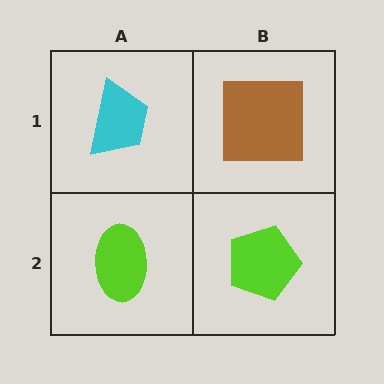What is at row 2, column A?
A lime ellipse.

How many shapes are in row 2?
2 shapes.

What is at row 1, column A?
A cyan trapezoid.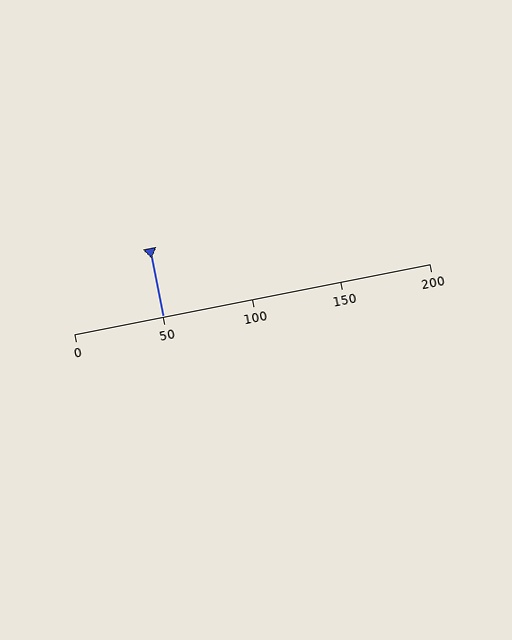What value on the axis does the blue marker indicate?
The marker indicates approximately 50.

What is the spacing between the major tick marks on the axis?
The major ticks are spaced 50 apart.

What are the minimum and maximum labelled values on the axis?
The axis runs from 0 to 200.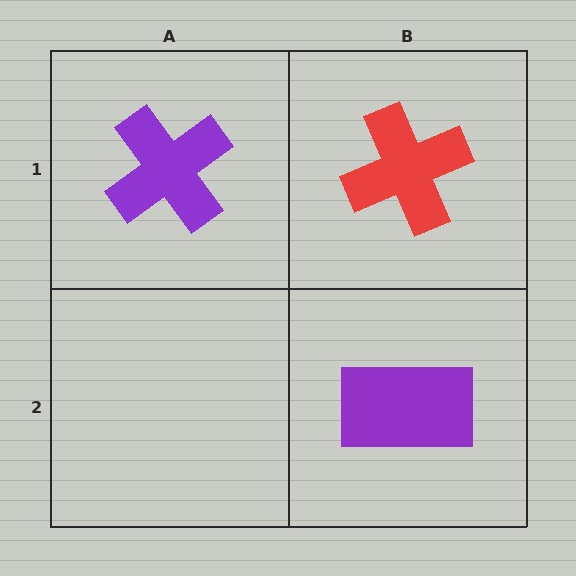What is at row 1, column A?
A purple cross.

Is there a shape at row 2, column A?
No, that cell is empty.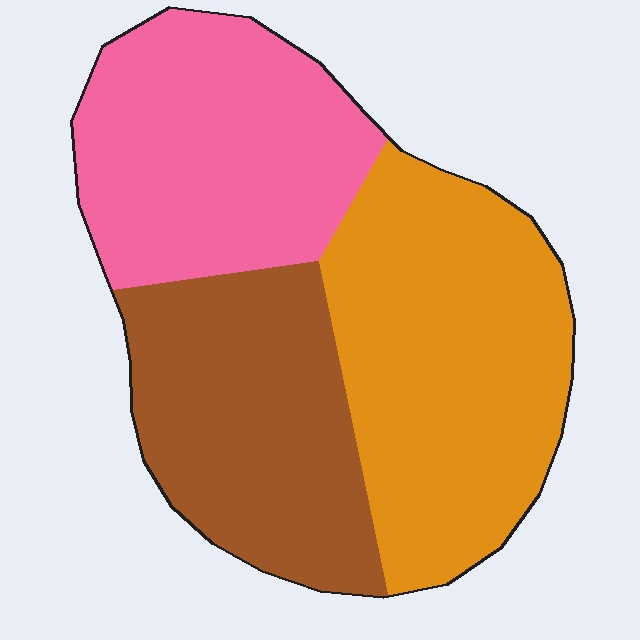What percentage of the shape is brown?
Brown covers 30% of the shape.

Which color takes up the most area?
Orange, at roughly 40%.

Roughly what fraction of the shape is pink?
Pink covers roughly 30% of the shape.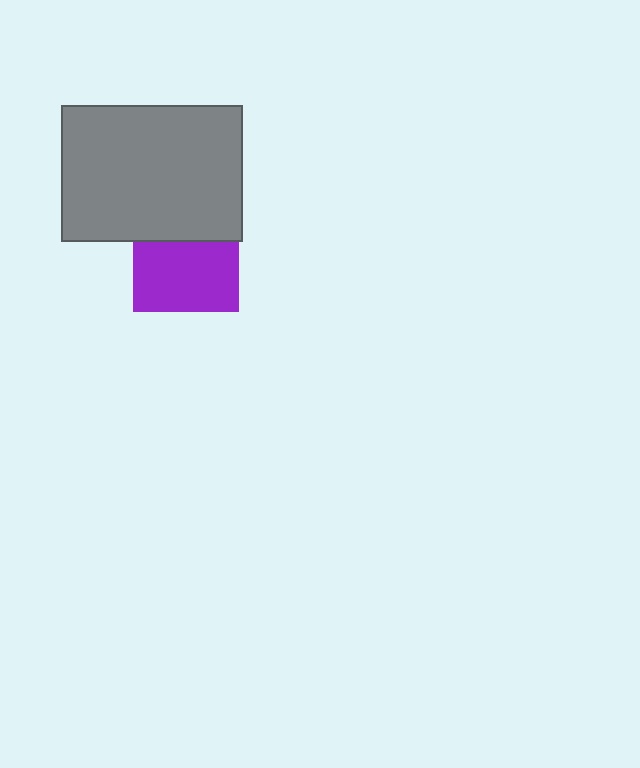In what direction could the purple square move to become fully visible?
The purple square could move down. That would shift it out from behind the gray rectangle entirely.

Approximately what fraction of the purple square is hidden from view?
Roughly 33% of the purple square is hidden behind the gray rectangle.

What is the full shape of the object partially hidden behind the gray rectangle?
The partially hidden object is a purple square.